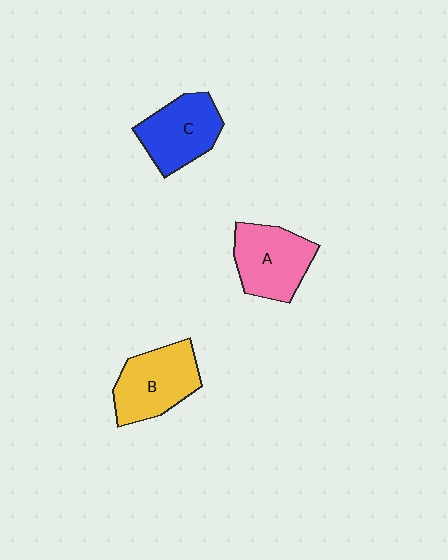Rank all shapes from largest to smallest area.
From largest to smallest: B (yellow), A (pink), C (blue).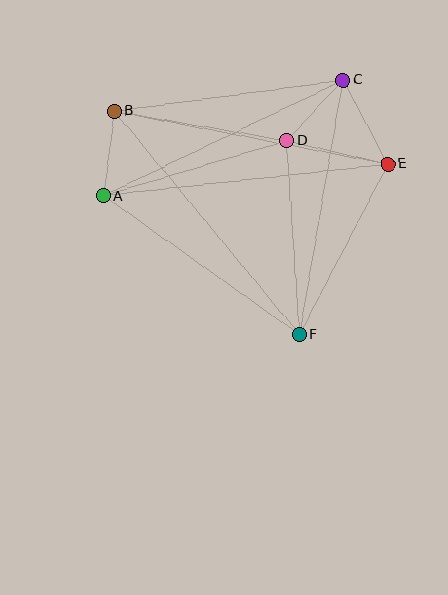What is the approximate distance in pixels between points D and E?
The distance between D and E is approximately 104 pixels.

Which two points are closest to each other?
Points C and D are closest to each other.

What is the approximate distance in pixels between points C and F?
The distance between C and F is approximately 258 pixels.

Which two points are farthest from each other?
Points B and F are farthest from each other.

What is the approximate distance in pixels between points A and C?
The distance between A and C is approximately 266 pixels.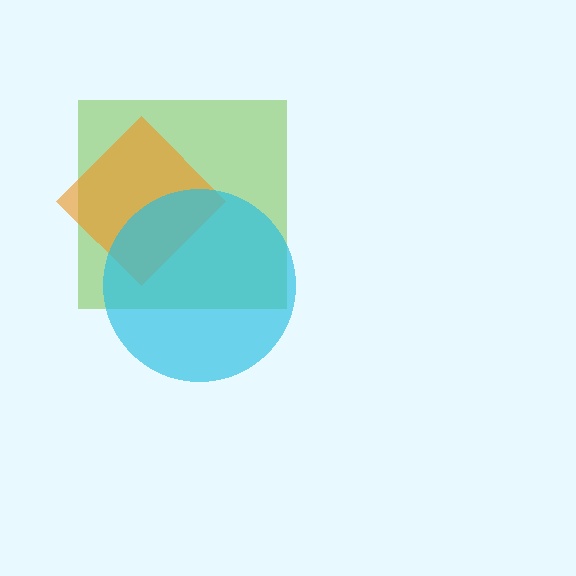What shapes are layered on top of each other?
The layered shapes are: a lime square, an orange diamond, a cyan circle.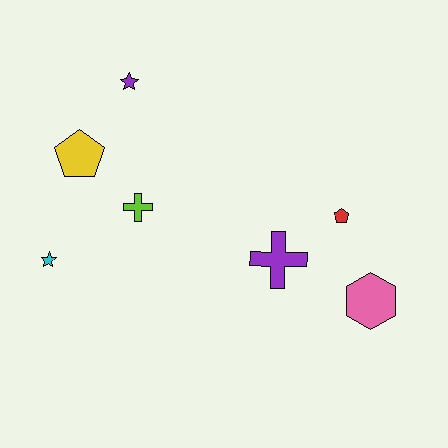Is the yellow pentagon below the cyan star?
No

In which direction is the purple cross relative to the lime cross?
The purple cross is to the right of the lime cross.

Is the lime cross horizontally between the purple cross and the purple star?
Yes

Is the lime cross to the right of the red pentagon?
No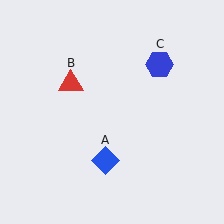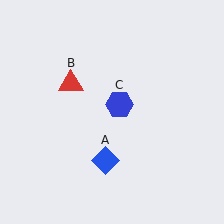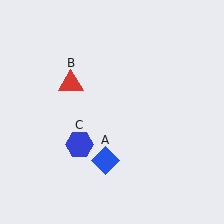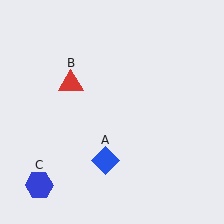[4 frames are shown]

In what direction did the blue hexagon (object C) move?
The blue hexagon (object C) moved down and to the left.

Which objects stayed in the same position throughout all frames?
Blue diamond (object A) and red triangle (object B) remained stationary.